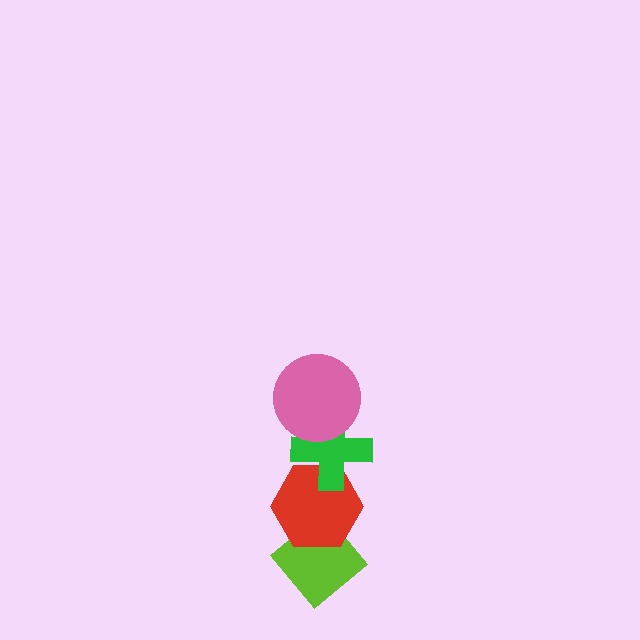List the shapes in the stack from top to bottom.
From top to bottom: the pink circle, the green cross, the red hexagon, the lime diamond.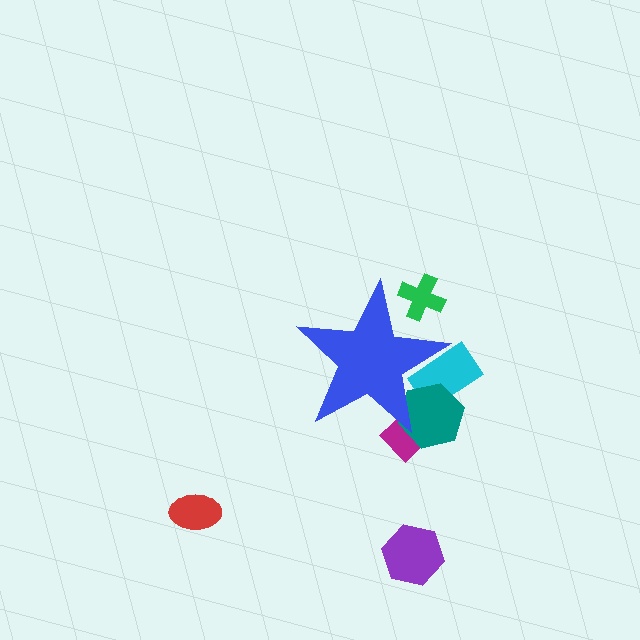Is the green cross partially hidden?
Yes, the green cross is partially hidden behind the blue star.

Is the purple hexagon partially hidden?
No, the purple hexagon is fully visible.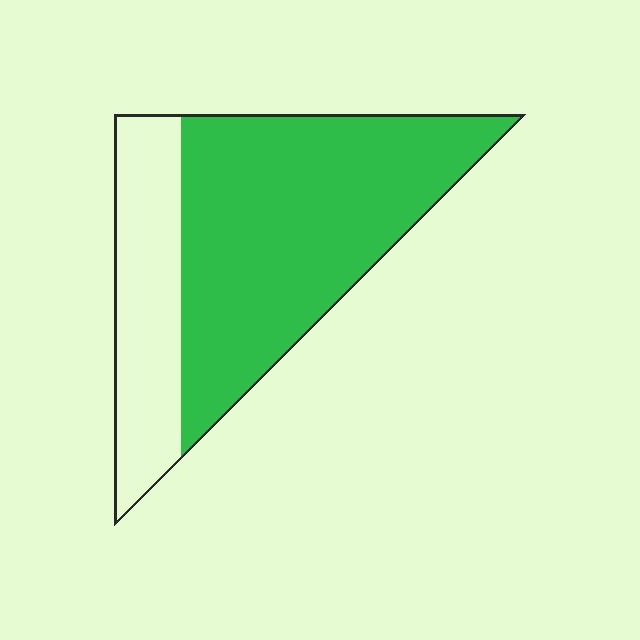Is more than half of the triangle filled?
Yes.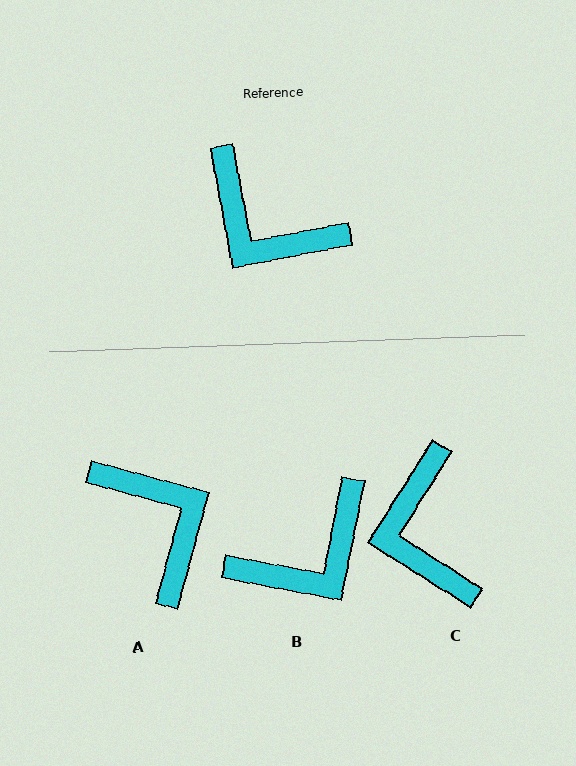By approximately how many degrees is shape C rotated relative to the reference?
Approximately 43 degrees clockwise.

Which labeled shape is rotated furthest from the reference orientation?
A, about 154 degrees away.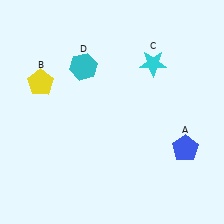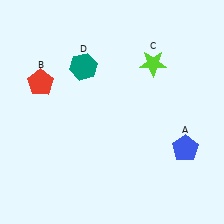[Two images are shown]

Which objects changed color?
B changed from yellow to red. C changed from cyan to lime. D changed from cyan to teal.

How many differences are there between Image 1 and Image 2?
There are 3 differences between the two images.